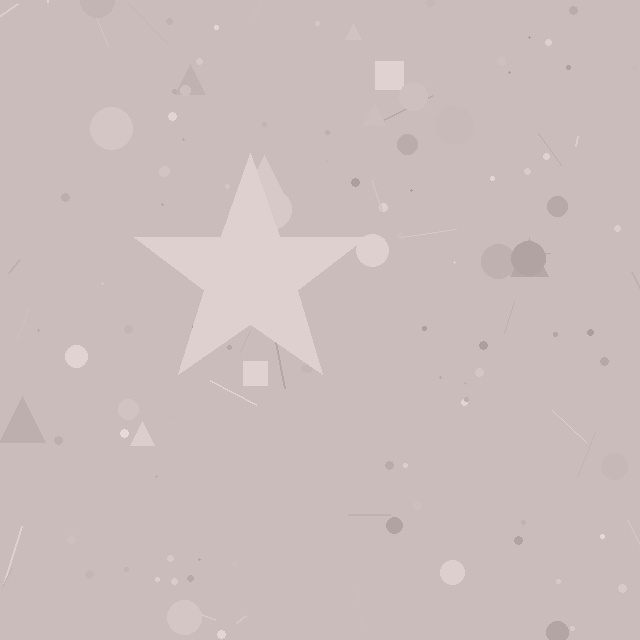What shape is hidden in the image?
A star is hidden in the image.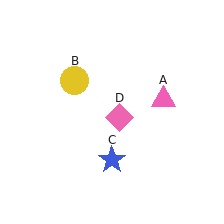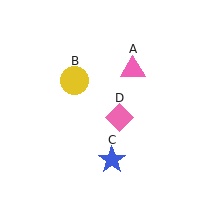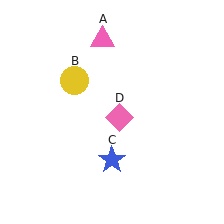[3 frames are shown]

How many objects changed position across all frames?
1 object changed position: pink triangle (object A).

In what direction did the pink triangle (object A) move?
The pink triangle (object A) moved up and to the left.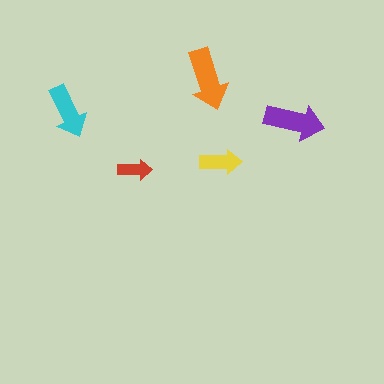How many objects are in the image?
There are 5 objects in the image.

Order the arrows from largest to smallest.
the orange one, the purple one, the cyan one, the yellow one, the red one.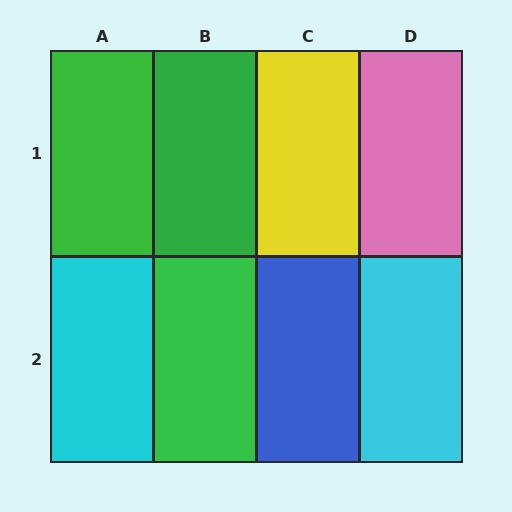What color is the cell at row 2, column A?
Cyan.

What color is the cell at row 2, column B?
Green.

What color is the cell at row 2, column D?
Cyan.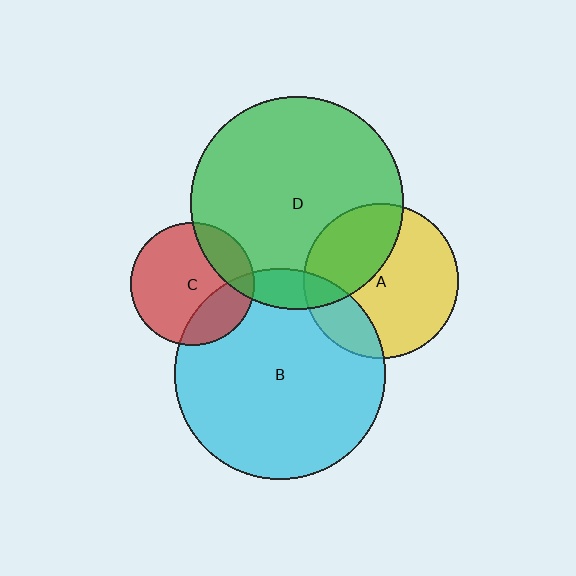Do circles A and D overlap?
Yes.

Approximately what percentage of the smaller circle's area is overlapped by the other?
Approximately 35%.